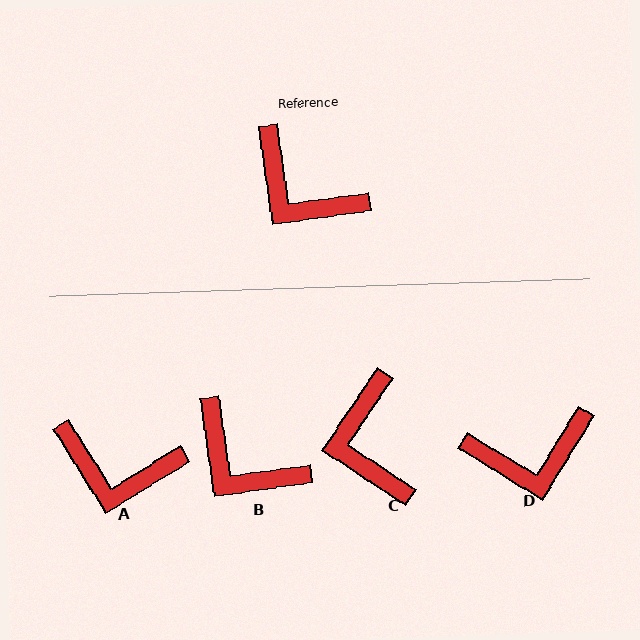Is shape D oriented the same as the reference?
No, it is off by about 50 degrees.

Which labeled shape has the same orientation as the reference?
B.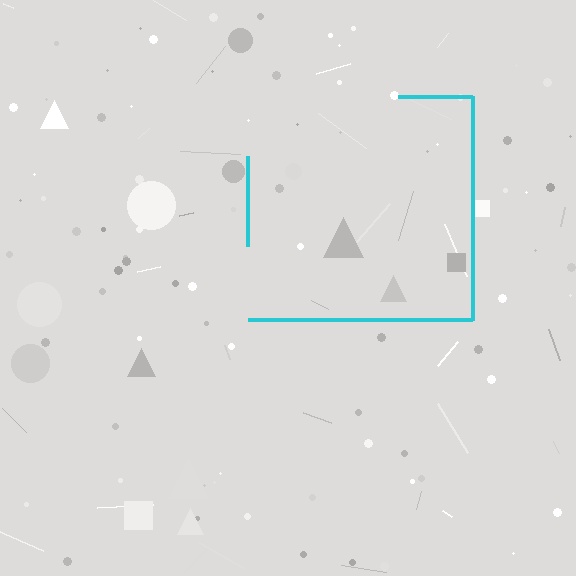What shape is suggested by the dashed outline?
The dashed outline suggests a square.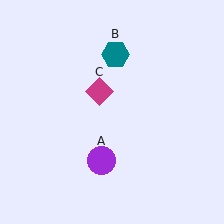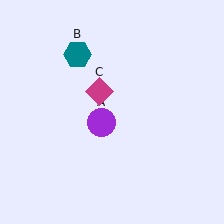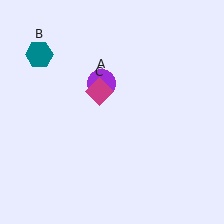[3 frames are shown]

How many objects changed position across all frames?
2 objects changed position: purple circle (object A), teal hexagon (object B).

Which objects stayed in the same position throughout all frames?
Magenta diamond (object C) remained stationary.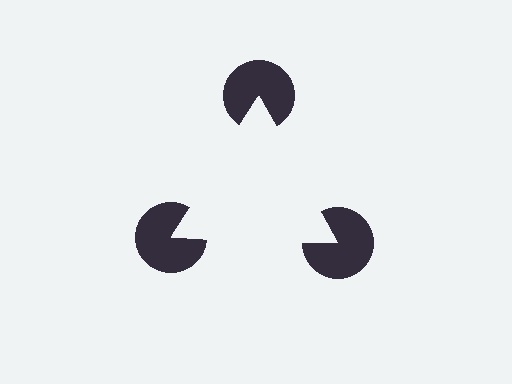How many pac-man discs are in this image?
There are 3 — one at each vertex of the illusory triangle.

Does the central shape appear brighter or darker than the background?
It typically appears slightly brighter than the background, even though no actual brightness change is drawn.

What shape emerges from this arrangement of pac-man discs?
An illusory triangle — its edges are inferred from the aligned wedge cuts in the pac-man discs, not physically drawn.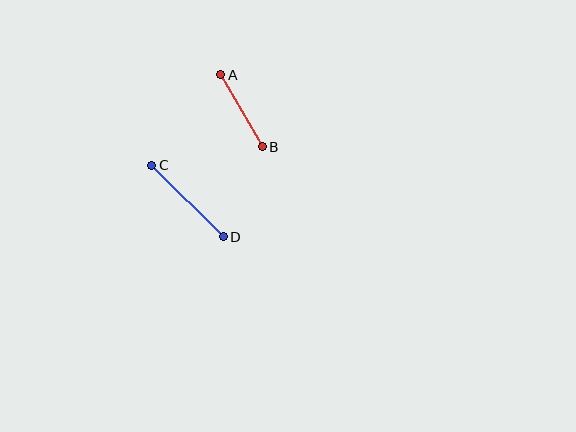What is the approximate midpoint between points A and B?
The midpoint is at approximately (242, 111) pixels.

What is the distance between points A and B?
The distance is approximately 83 pixels.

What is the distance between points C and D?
The distance is approximately 101 pixels.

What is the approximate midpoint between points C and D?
The midpoint is at approximately (187, 201) pixels.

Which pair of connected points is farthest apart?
Points C and D are farthest apart.